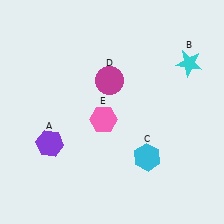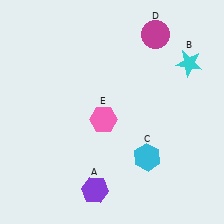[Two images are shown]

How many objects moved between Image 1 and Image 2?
2 objects moved between the two images.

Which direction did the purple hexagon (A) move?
The purple hexagon (A) moved down.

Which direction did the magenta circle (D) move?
The magenta circle (D) moved up.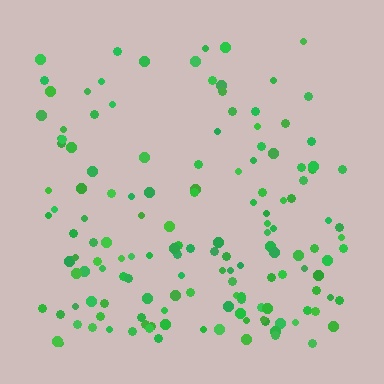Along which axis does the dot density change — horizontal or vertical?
Vertical.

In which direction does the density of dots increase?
From top to bottom, with the bottom side densest.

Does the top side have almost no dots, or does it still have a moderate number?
Still a moderate number, just noticeably fewer than the bottom.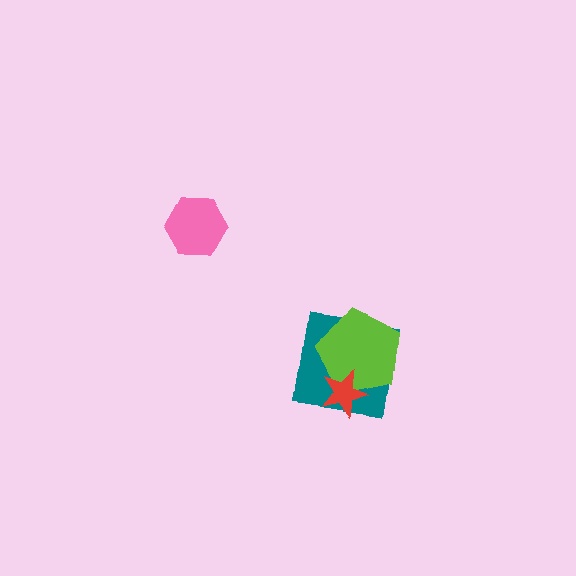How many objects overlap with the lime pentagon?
2 objects overlap with the lime pentagon.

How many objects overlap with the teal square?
2 objects overlap with the teal square.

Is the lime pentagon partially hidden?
Yes, it is partially covered by another shape.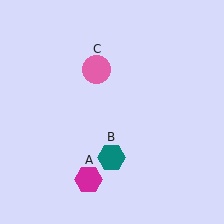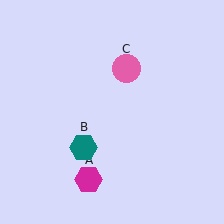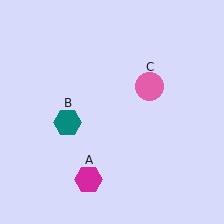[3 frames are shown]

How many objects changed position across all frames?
2 objects changed position: teal hexagon (object B), pink circle (object C).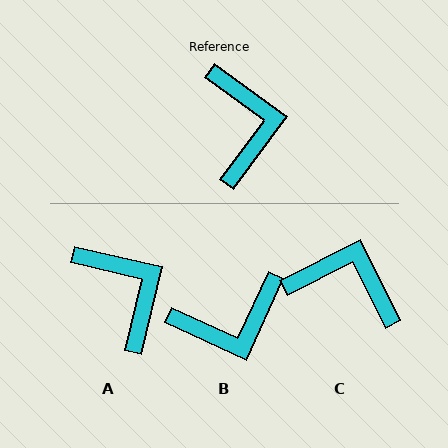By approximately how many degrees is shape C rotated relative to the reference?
Approximately 63 degrees counter-clockwise.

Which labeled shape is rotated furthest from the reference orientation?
B, about 78 degrees away.